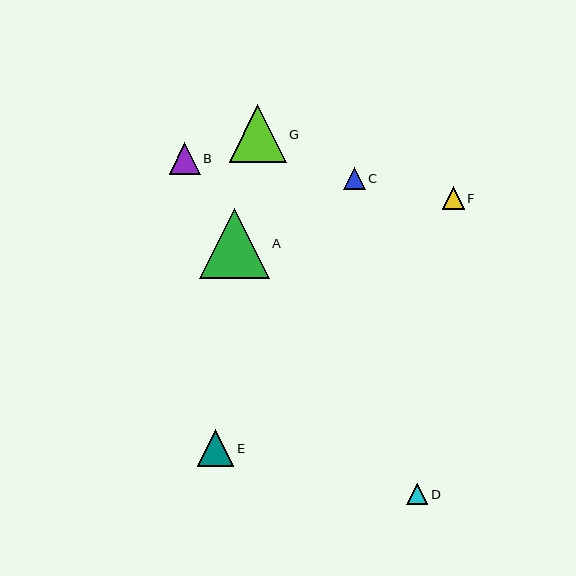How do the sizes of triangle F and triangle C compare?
Triangle F and triangle C are approximately the same size.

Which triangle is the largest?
Triangle A is the largest with a size of approximately 69 pixels.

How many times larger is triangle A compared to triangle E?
Triangle A is approximately 1.9 times the size of triangle E.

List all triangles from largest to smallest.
From largest to smallest: A, G, E, B, F, C, D.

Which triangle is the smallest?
Triangle D is the smallest with a size of approximately 21 pixels.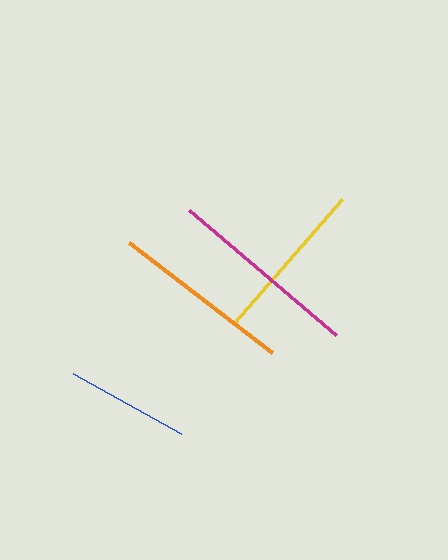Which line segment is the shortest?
The blue line is the shortest at approximately 124 pixels.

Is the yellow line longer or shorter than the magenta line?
The magenta line is longer than the yellow line.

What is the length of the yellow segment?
The yellow segment is approximately 164 pixels long.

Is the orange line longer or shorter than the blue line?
The orange line is longer than the blue line.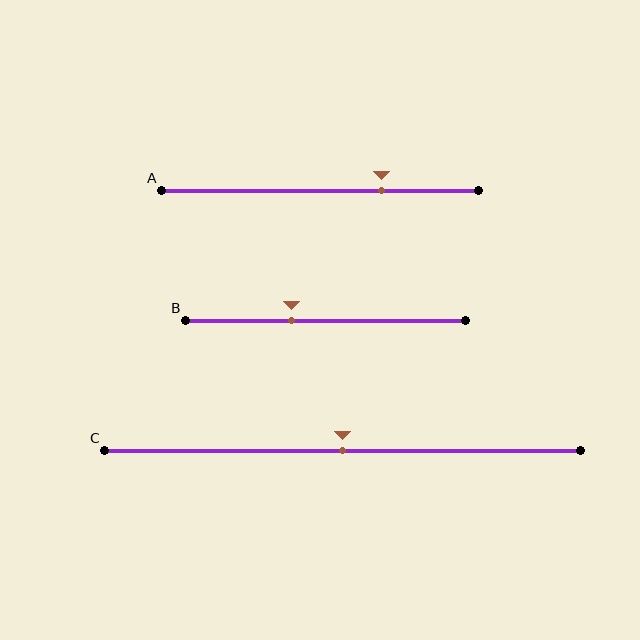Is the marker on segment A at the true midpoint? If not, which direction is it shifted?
No, the marker on segment A is shifted to the right by about 19% of the segment length.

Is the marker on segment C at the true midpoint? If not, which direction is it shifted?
Yes, the marker on segment C is at the true midpoint.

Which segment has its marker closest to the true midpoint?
Segment C has its marker closest to the true midpoint.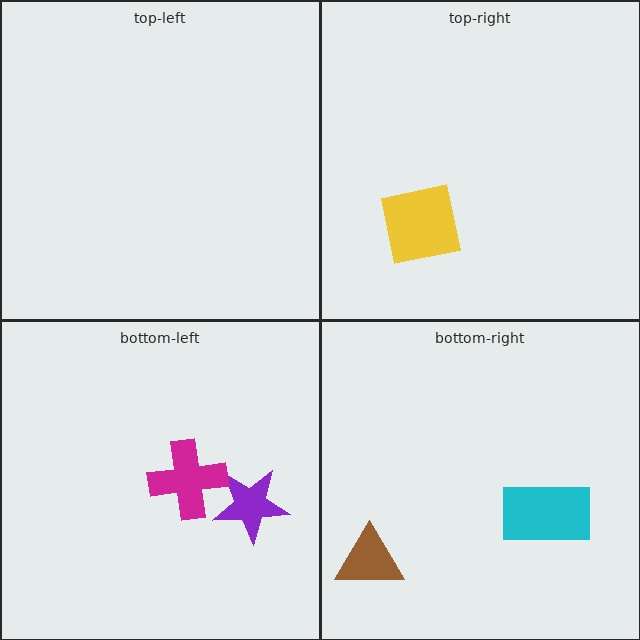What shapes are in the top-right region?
The yellow square.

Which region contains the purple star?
The bottom-left region.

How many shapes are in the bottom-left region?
2.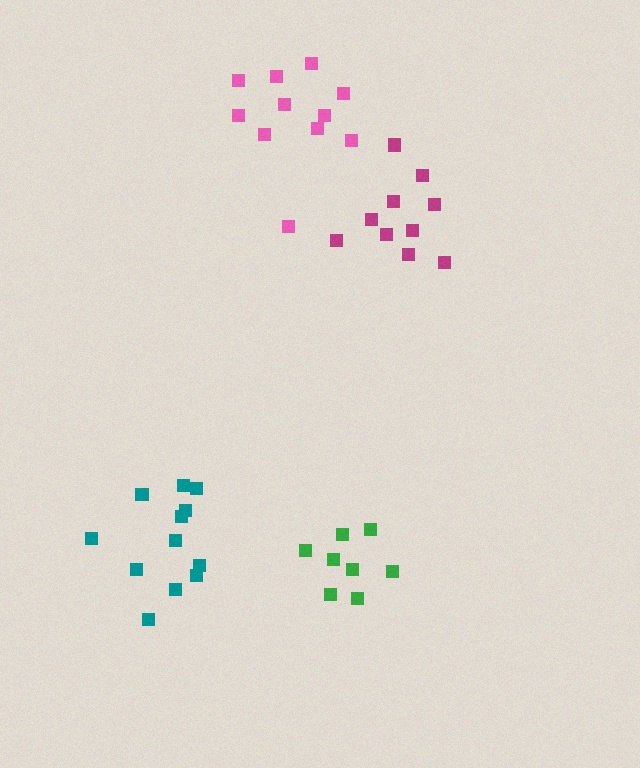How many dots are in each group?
Group 1: 10 dots, Group 2: 11 dots, Group 3: 12 dots, Group 4: 8 dots (41 total).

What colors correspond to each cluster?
The clusters are colored: magenta, pink, teal, green.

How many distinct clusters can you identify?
There are 4 distinct clusters.